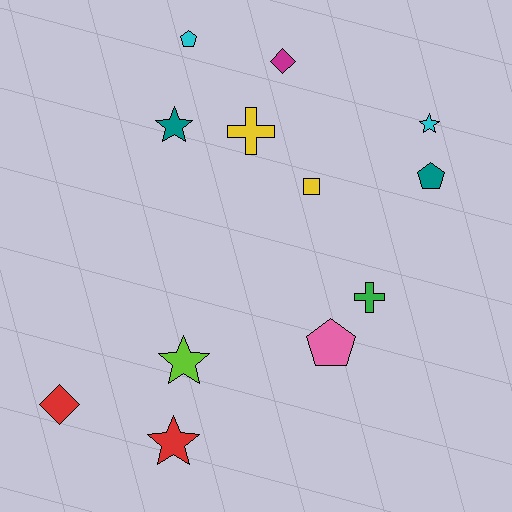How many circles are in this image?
There are no circles.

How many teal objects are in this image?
There are 2 teal objects.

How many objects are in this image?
There are 12 objects.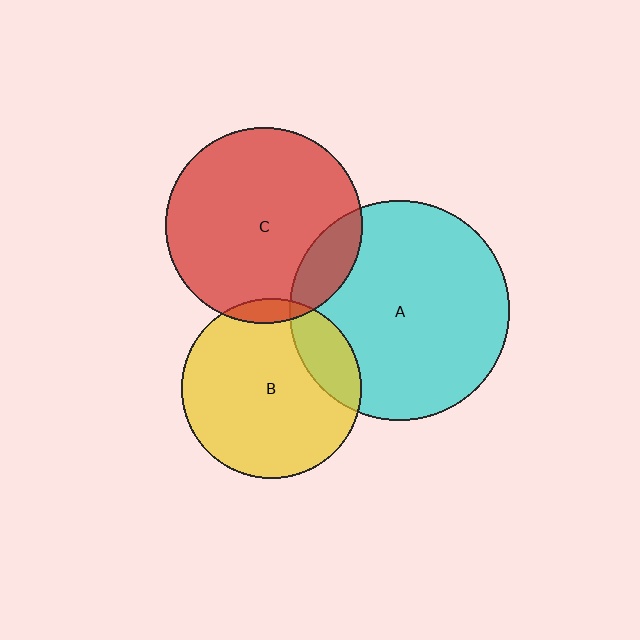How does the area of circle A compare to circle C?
Approximately 1.3 times.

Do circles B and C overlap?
Yes.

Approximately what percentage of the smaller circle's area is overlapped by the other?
Approximately 5%.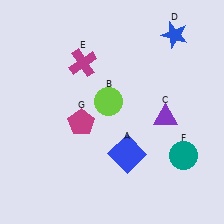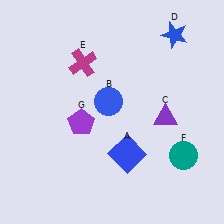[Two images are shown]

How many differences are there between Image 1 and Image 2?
There are 2 differences between the two images.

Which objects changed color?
B changed from lime to blue. G changed from magenta to purple.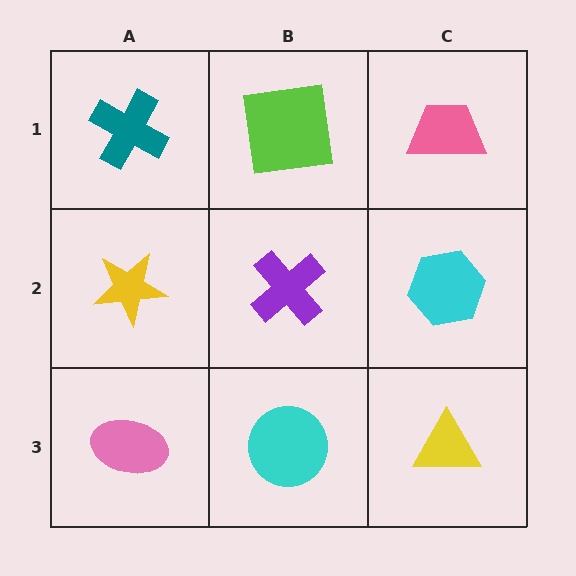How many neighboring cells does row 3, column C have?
2.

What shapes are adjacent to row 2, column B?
A lime square (row 1, column B), a cyan circle (row 3, column B), a yellow star (row 2, column A), a cyan hexagon (row 2, column C).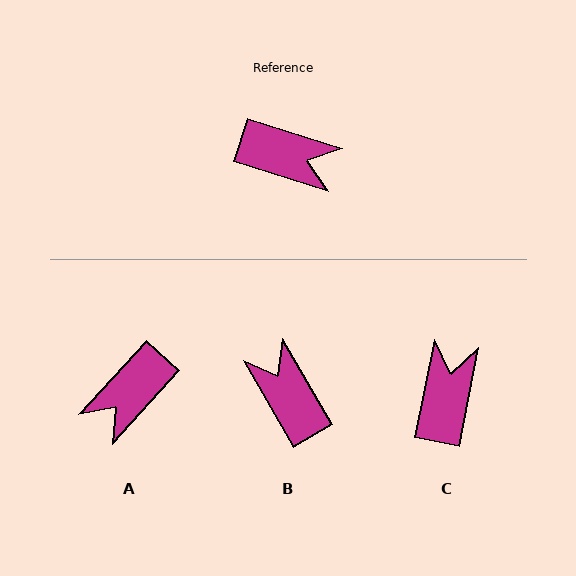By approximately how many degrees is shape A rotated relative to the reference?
Approximately 115 degrees clockwise.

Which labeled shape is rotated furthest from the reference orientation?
B, about 138 degrees away.